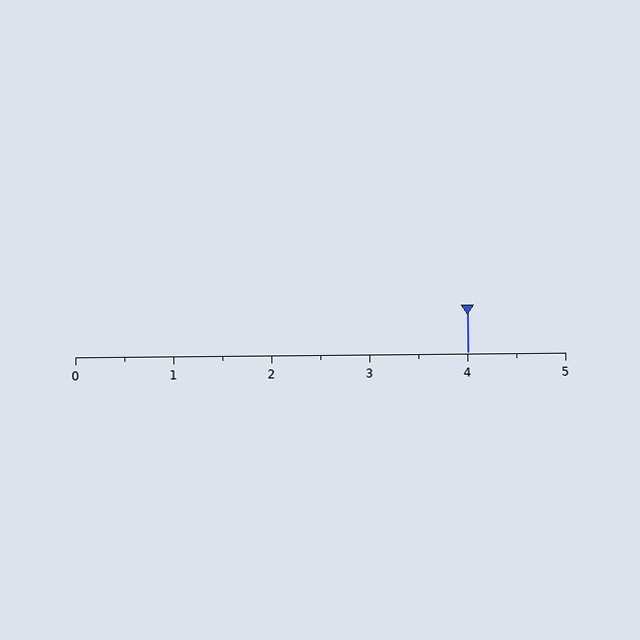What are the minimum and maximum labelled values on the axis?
The axis runs from 0 to 5.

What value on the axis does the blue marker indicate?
The marker indicates approximately 4.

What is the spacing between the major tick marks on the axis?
The major ticks are spaced 1 apart.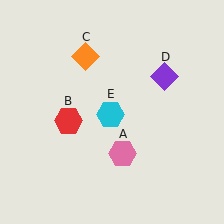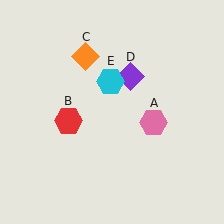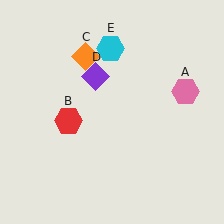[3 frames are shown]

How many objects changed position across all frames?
3 objects changed position: pink hexagon (object A), purple diamond (object D), cyan hexagon (object E).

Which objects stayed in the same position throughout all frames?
Red hexagon (object B) and orange diamond (object C) remained stationary.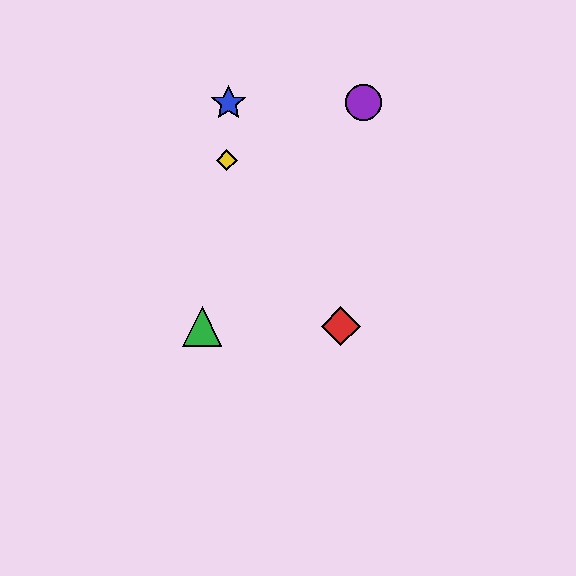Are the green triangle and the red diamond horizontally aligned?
Yes, both are at y≈326.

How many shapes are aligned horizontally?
2 shapes (the red diamond, the green triangle) are aligned horizontally.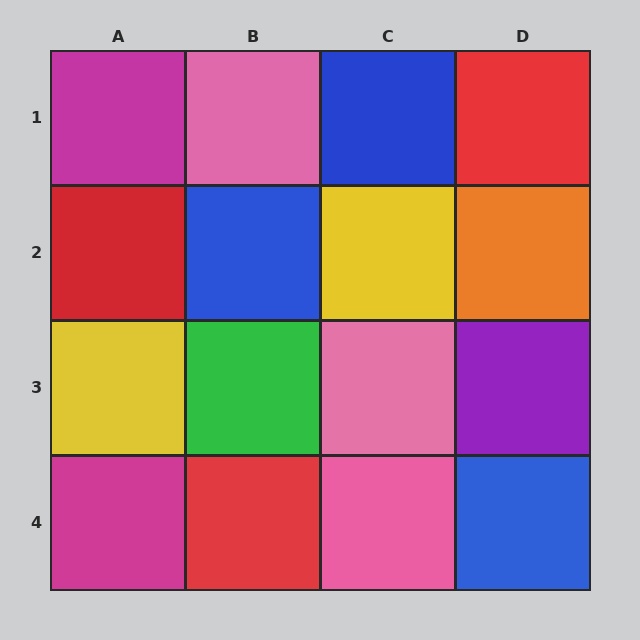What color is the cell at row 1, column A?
Magenta.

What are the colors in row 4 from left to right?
Magenta, red, pink, blue.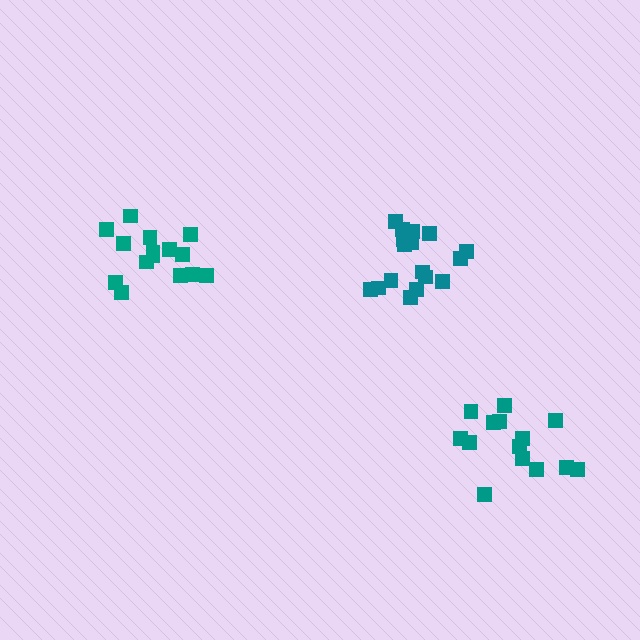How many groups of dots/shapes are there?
There are 3 groups.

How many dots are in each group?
Group 1: 15 dots, Group 2: 17 dots, Group 3: 14 dots (46 total).